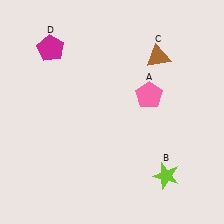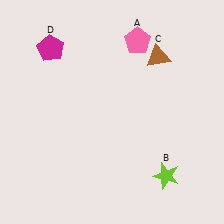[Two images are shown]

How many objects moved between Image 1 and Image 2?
1 object moved between the two images.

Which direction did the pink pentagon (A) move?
The pink pentagon (A) moved up.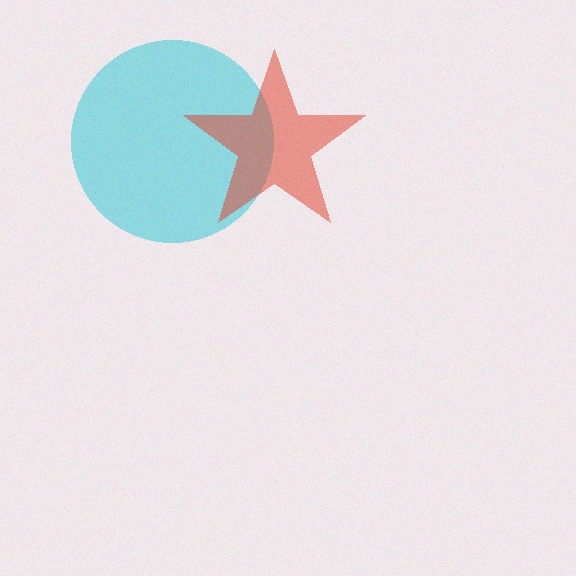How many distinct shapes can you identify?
There are 2 distinct shapes: a cyan circle, a red star.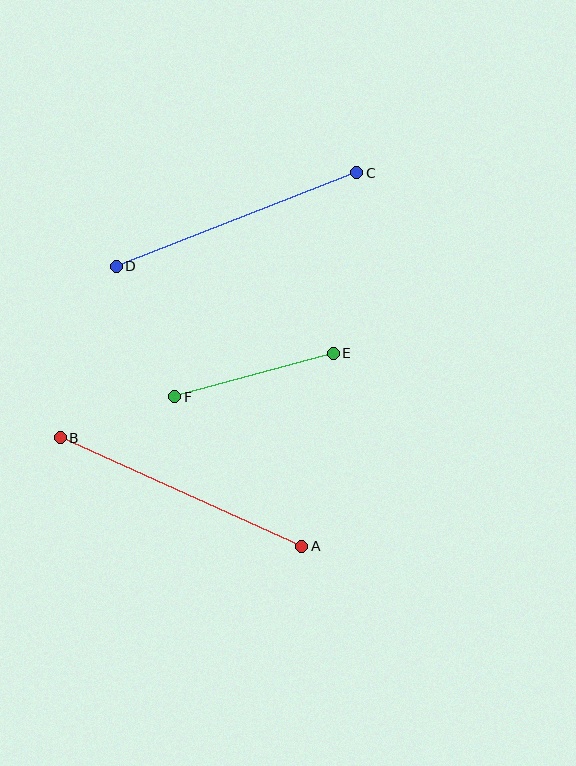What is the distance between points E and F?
The distance is approximately 165 pixels.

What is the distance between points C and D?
The distance is approximately 258 pixels.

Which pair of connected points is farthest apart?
Points A and B are farthest apart.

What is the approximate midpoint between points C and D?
The midpoint is at approximately (236, 219) pixels.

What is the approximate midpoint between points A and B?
The midpoint is at approximately (181, 492) pixels.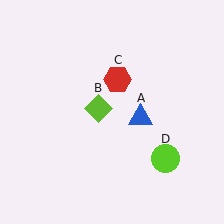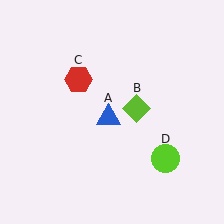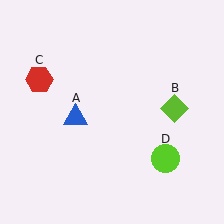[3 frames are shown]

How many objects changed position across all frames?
3 objects changed position: blue triangle (object A), lime diamond (object B), red hexagon (object C).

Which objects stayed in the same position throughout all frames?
Lime circle (object D) remained stationary.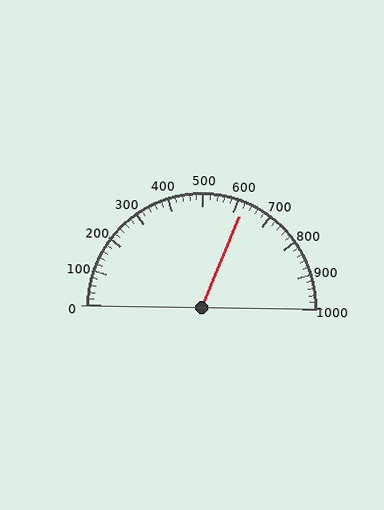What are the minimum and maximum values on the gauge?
The gauge ranges from 0 to 1000.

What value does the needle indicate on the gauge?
The needle indicates approximately 620.